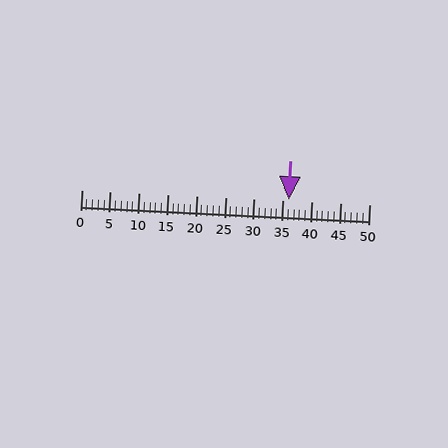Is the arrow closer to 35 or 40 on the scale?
The arrow is closer to 35.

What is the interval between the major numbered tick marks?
The major tick marks are spaced 5 units apart.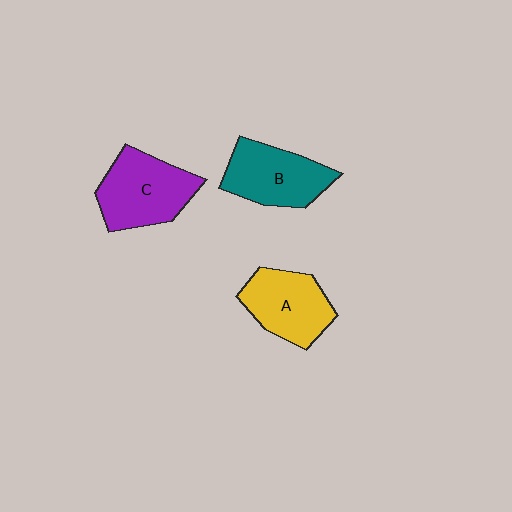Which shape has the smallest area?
Shape A (yellow).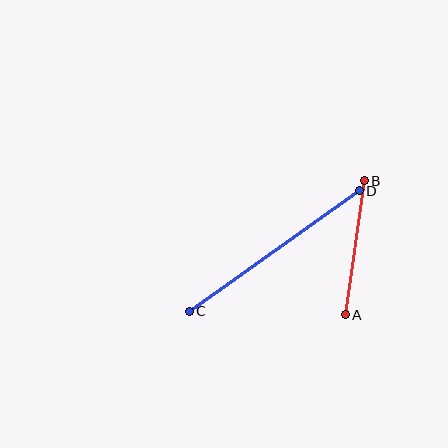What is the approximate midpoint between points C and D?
The midpoint is at approximately (274, 251) pixels.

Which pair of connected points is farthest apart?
Points C and D are farthest apart.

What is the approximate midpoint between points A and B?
The midpoint is at approximately (355, 248) pixels.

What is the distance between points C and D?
The distance is approximately 209 pixels.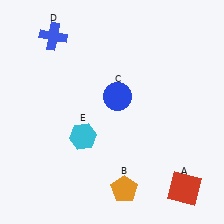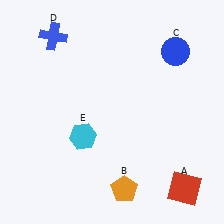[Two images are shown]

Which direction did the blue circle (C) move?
The blue circle (C) moved right.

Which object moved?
The blue circle (C) moved right.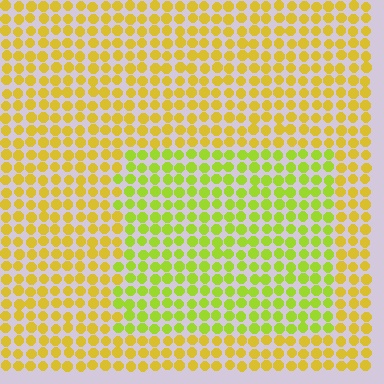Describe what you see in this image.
The image is filled with small yellow elements in a uniform arrangement. A rectangle-shaped region is visible where the elements are tinted to a slightly different hue, forming a subtle color boundary.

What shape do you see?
I see a rectangle.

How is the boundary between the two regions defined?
The boundary is defined purely by a slight shift in hue (about 32 degrees). Spacing, size, and orientation are identical on both sides.